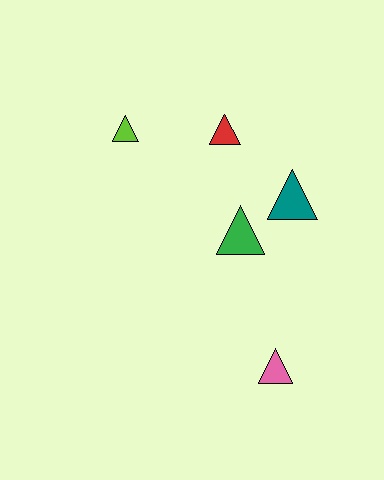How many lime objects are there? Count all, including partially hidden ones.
There is 1 lime object.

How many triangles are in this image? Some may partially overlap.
There are 5 triangles.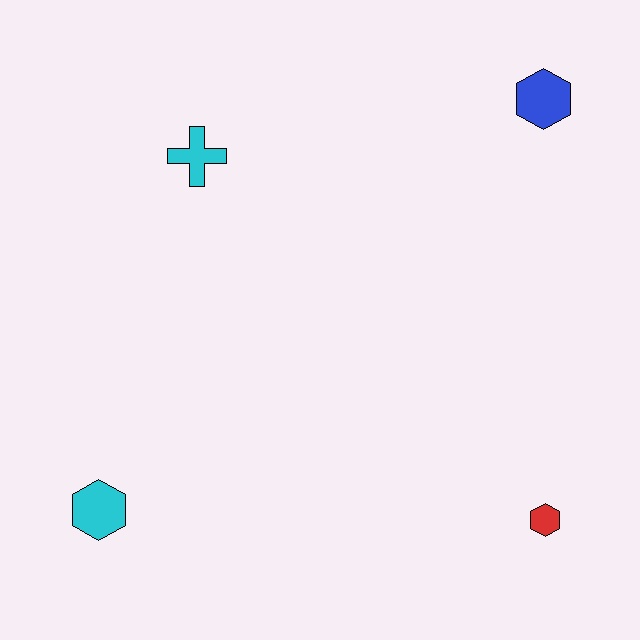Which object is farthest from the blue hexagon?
The cyan hexagon is farthest from the blue hexagon.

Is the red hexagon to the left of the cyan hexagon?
No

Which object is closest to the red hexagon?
The blue hexagon is closest to the red hexagon.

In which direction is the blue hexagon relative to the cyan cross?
The blue hexagon is to the right of the cyan cross.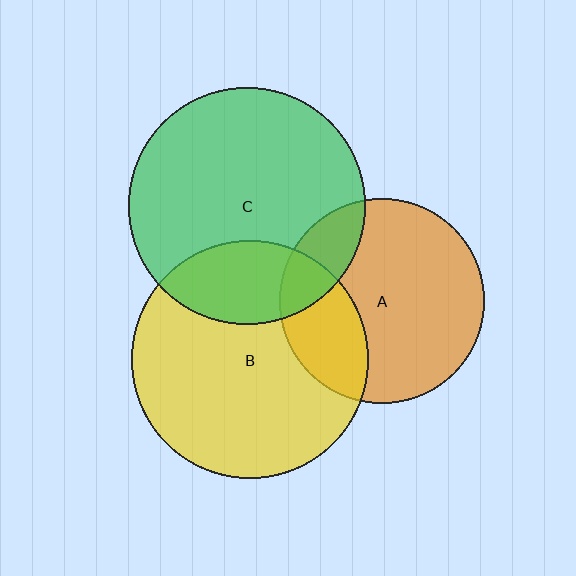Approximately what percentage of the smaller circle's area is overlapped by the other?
Approximately 25%.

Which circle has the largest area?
Circle C (green).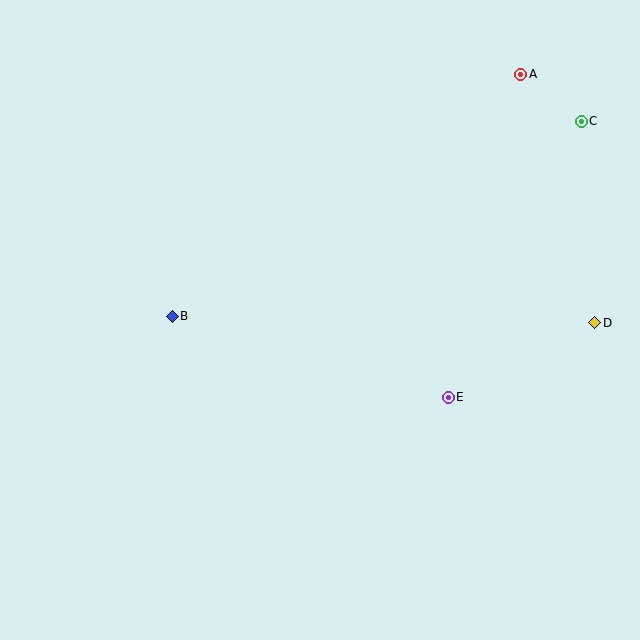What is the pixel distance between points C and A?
The distance between C and A is 76 pixels.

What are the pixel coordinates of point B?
Point B is at (172, 316).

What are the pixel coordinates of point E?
Point E is at (448, 397).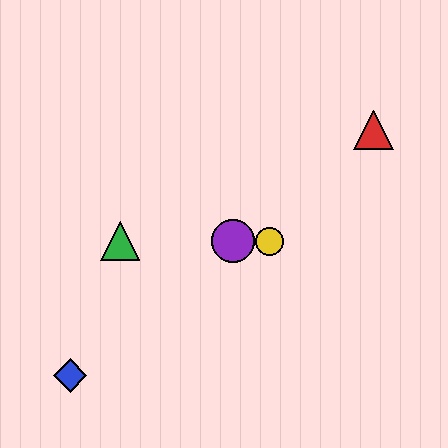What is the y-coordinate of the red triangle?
The red triangle is at y≈130.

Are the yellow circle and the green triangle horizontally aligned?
Yes, both are at y≈241.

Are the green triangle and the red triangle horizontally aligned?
No, the green triangle is at y≈241 and the red triangle is at y≈130.